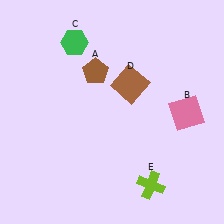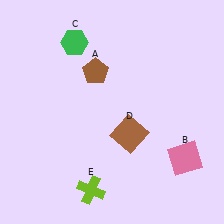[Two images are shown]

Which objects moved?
The objects that moved are: the pink square (B), the brown square (D), the lime cross (E).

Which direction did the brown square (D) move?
The brown square (D) moved down.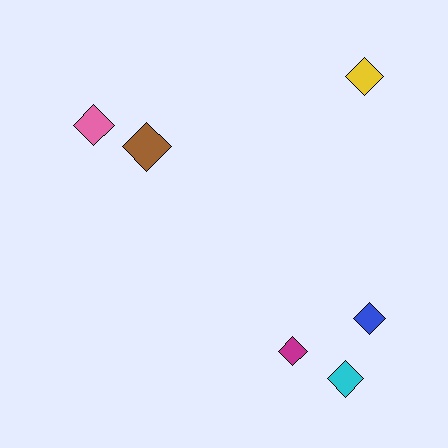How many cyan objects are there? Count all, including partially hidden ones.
There is 1 cyan object.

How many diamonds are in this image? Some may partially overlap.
There are 6 diamonds.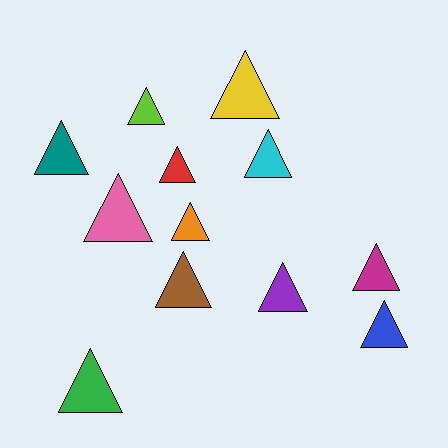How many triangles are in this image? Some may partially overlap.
There are 12 triangles.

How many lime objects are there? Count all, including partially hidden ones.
There is 1 lime object.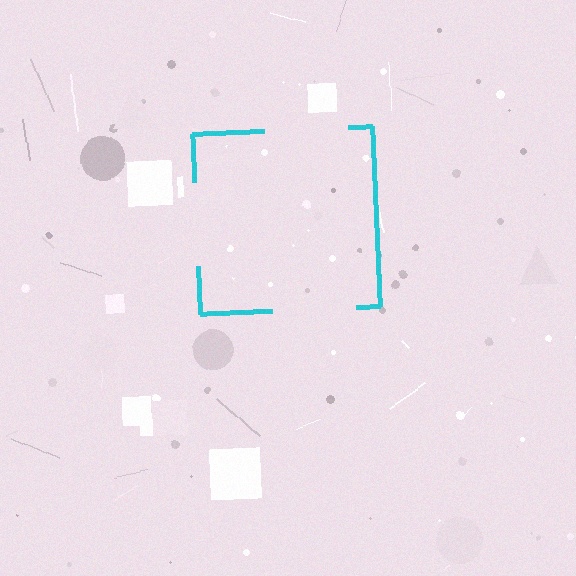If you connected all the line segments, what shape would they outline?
They would outline a square.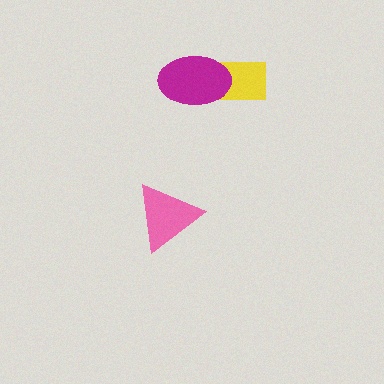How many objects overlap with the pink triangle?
0 objects overlap with the pink triangle.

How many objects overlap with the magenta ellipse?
1 object overlaps with the magenta ellipse.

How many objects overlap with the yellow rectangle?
1 object overlaps with the yellow rectangle.